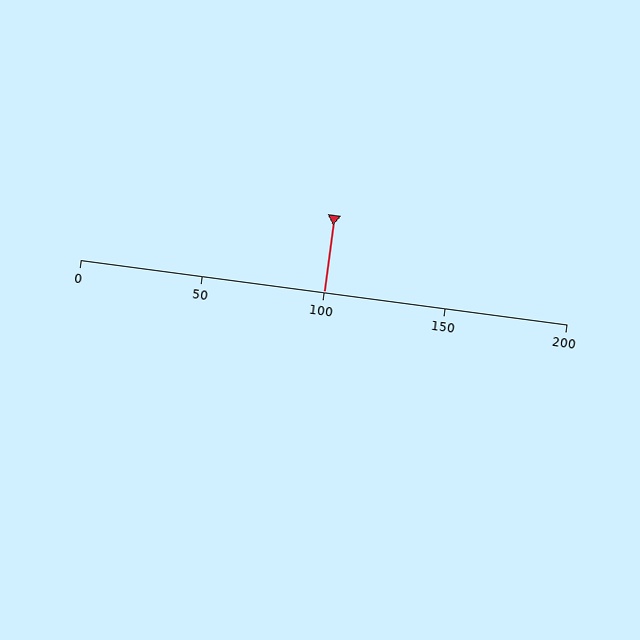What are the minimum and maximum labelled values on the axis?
The axis runs from 0 to 200.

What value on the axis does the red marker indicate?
The marker indicates approximately 100.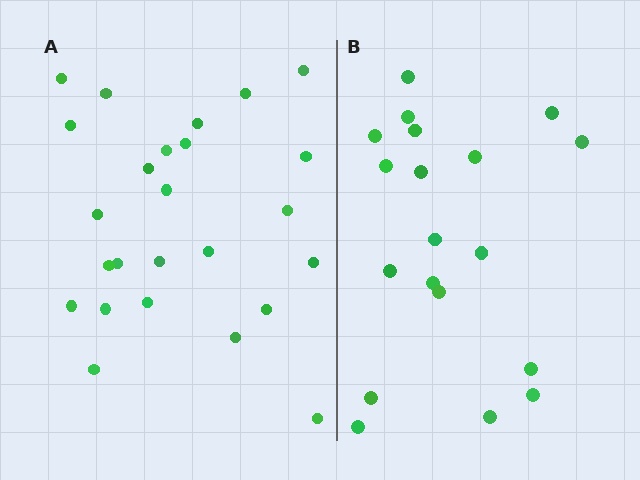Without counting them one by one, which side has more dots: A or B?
Region A (the left region) has more dots.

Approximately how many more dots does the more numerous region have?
Region A has about 6 more dots than region B.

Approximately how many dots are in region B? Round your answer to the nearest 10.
About 20 dots. (The exact count is 19, which rounds to 20.)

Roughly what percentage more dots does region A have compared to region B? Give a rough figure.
About 30% more.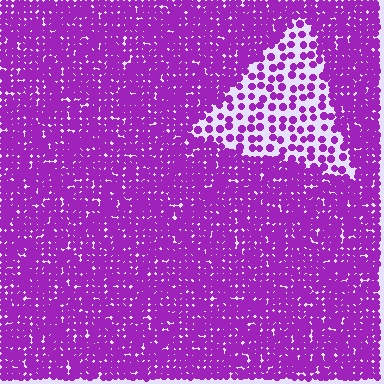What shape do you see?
I see a triangle.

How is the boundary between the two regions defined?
The boundary is defined by a change in element density (approximately 2.7x ratio). All elements are the same color, size, and shape.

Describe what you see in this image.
The image contains small purple elements arranged at two different densities. A triangle-shaped region is visible where the elements are less densely packed than the surrounding area.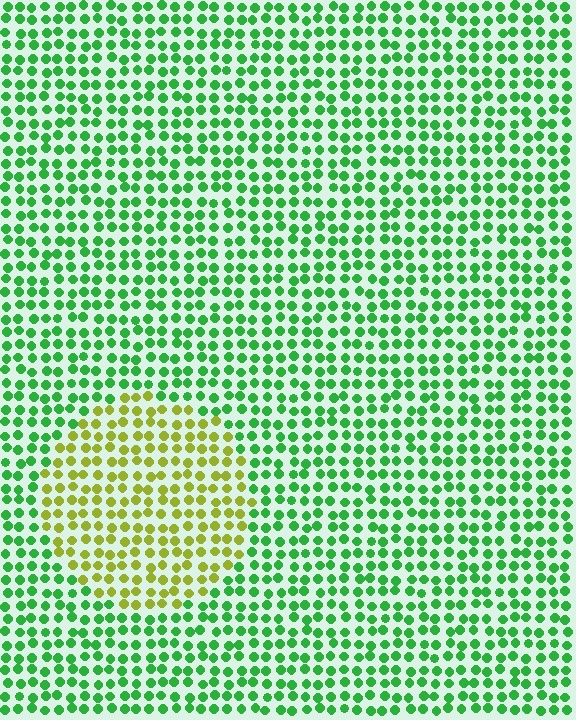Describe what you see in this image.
The image is filled with small green elements in a uniform arrangement. A circle-shaped region is visible where the elements are tinted to a slightly different hue, forming a subtle color boundary.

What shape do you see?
I see a circle.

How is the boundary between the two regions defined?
The boundary is defined purely by a slight shift in hue (about 55 degrees). Spacing, size, and orientation are identical on both sides.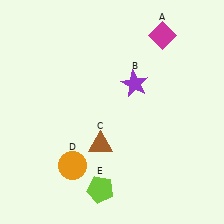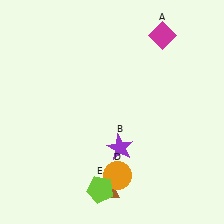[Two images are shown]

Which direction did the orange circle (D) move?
The orange circle (D) moved right.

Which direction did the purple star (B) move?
The purple star (B) moved down.